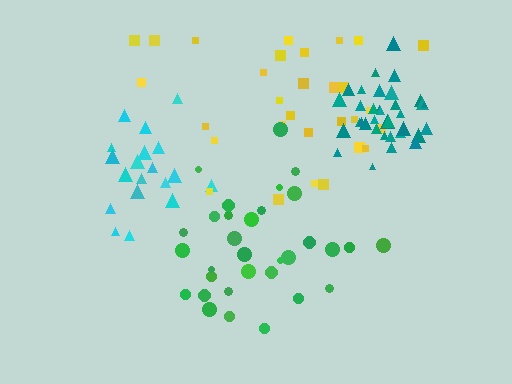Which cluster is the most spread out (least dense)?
Yellow.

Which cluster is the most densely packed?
Teal.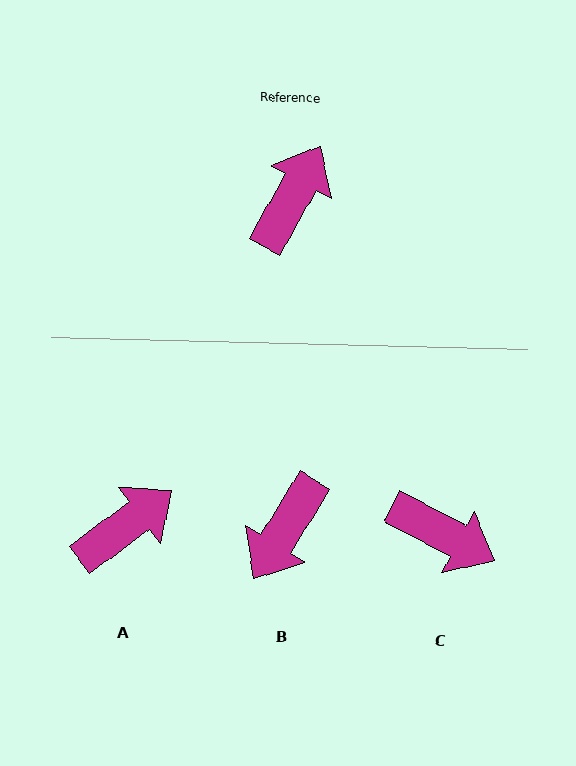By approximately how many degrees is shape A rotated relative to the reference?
Approximately 24 degrees clockwise.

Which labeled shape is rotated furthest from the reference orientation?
B, about 177 degrees away.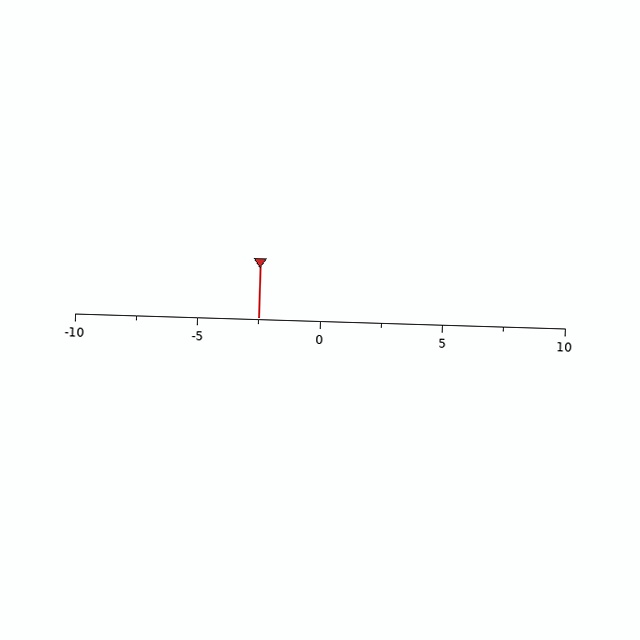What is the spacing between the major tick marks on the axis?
The major ticks are spaced 5 apart.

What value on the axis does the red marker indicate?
The marker indicates approximately -2.5.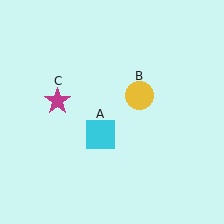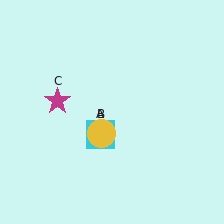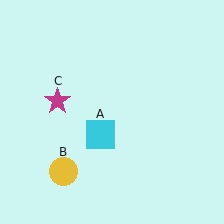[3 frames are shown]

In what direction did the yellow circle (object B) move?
The yellow circle (object B) moved down and to the left.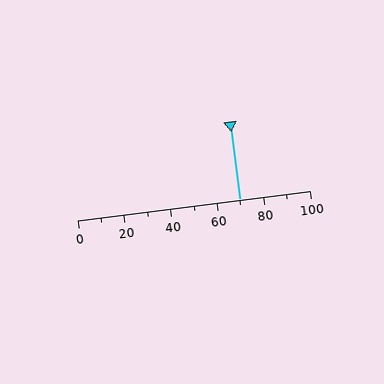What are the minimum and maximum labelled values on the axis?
The axis runs from 0 to 100.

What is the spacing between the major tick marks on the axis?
The major ticks are spaced 20 apart.